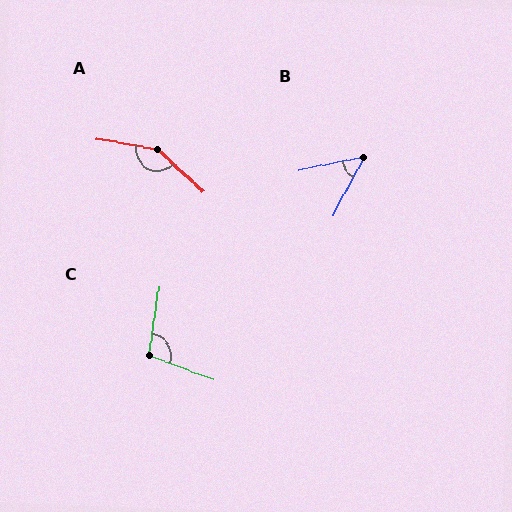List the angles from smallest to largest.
B (51°), C (101°), A (147°).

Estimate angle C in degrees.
Approximately 101 degrees.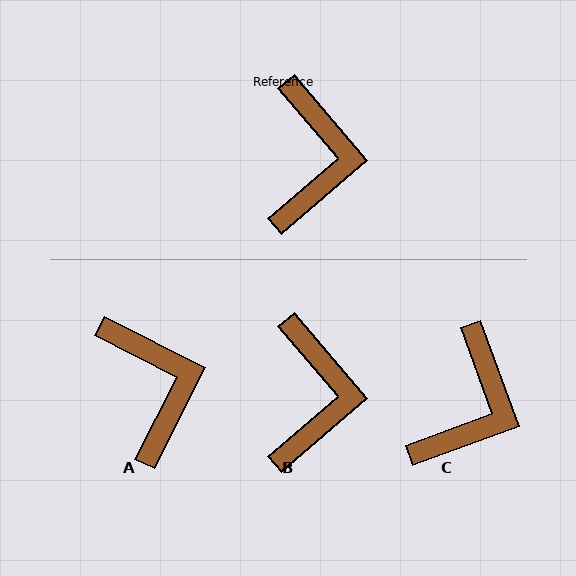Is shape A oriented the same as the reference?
No, it is off by about 22 degrees.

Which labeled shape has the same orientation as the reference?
B.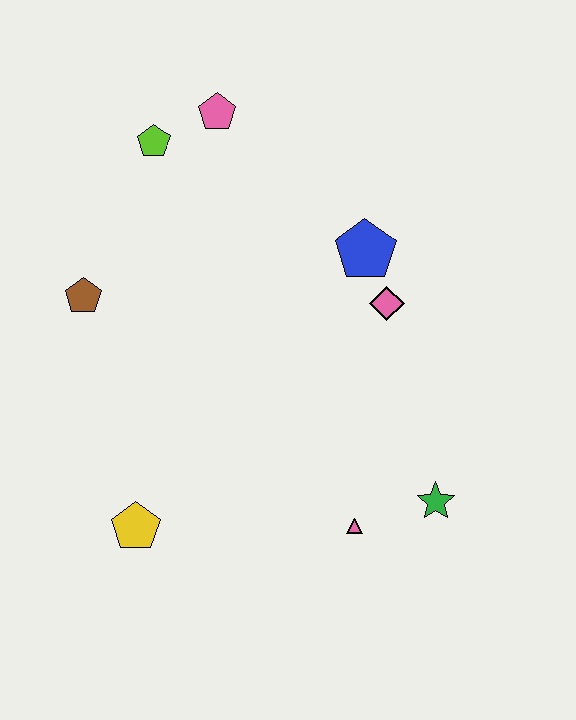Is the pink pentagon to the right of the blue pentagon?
No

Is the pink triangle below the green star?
Yes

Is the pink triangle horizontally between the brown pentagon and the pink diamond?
Yes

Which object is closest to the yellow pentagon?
The pink triangle is closest to the yellow pentagon.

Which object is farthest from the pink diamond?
The yellow pentagon is farthest from the pink diamond.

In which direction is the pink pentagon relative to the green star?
The pink pentagon is above the green star.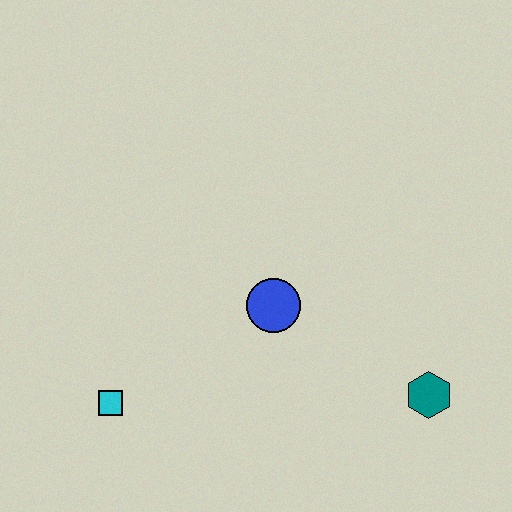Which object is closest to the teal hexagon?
The blue circle is closest to the teal hexagon.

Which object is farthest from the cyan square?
The teal hexagon is farthest from the cyan square.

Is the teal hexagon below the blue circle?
Yes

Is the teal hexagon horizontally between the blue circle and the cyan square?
No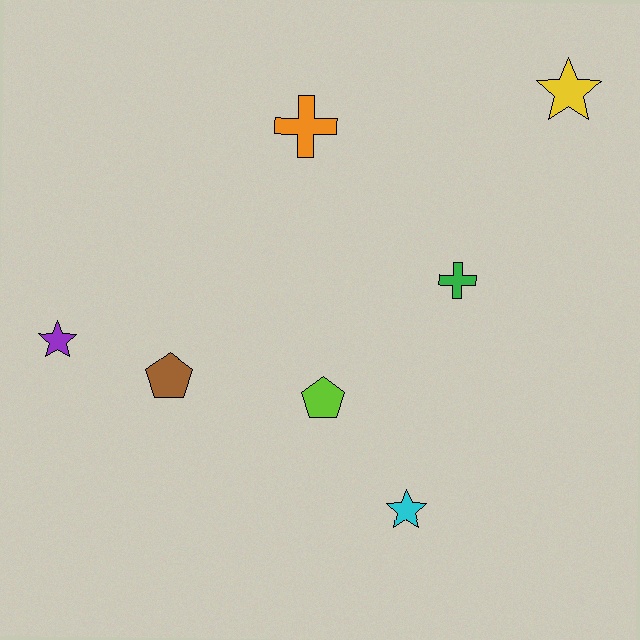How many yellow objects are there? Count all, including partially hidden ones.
There is 1 yellow object.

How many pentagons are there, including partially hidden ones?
There are 2 pentagons.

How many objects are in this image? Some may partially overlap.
There are 7 objects.